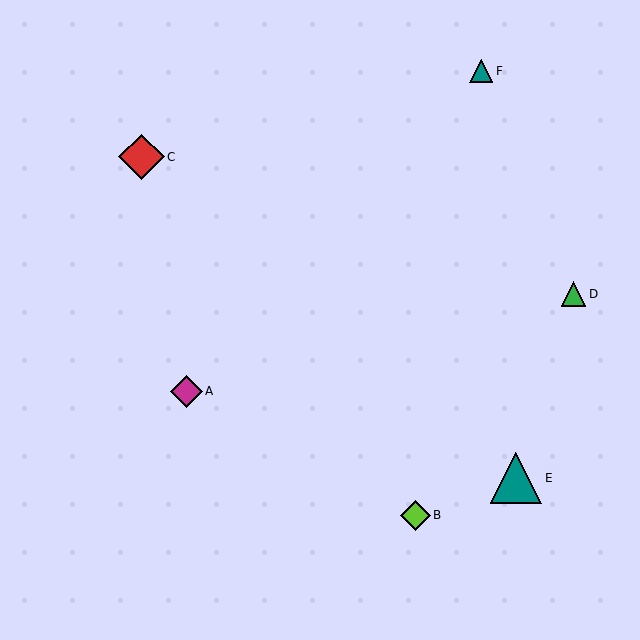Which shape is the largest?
The teal triangle (labeled E) is the largest.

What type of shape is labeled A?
Shape A is a magenta diamond.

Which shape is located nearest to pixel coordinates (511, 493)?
The teal triangle (labeled E) at (516, 478) is nearest to that location.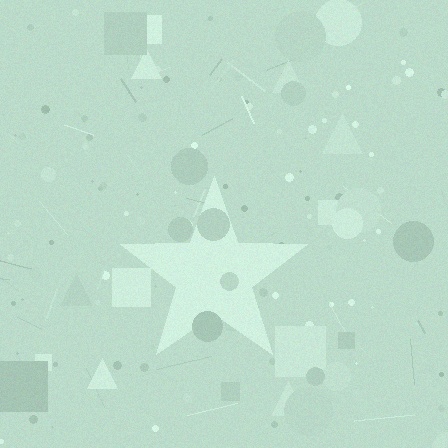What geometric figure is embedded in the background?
A star is embedded in the background.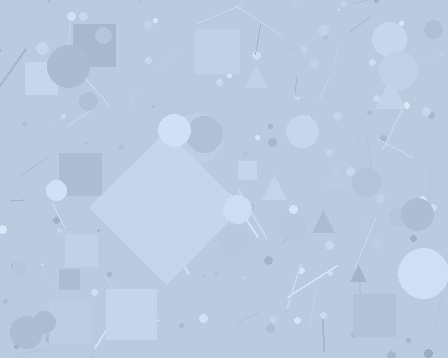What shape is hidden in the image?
A diamond is hidden in the image.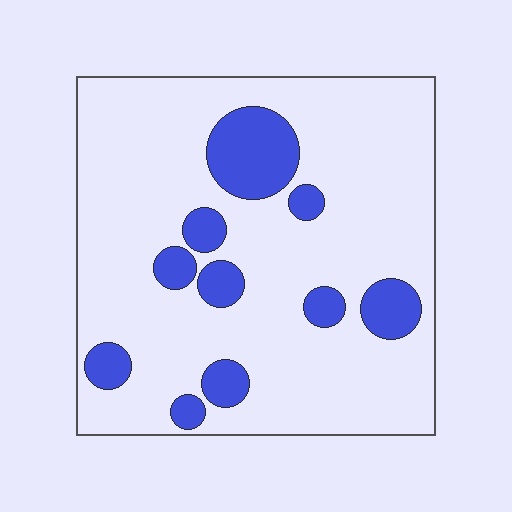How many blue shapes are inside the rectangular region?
10.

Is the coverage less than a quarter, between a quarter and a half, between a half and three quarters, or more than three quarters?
Less than a quarter.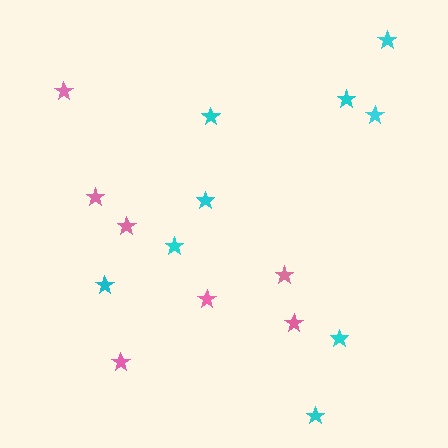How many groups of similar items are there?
There are 2 groups: one group of pink stars (7) and one group of cyan stars (9).